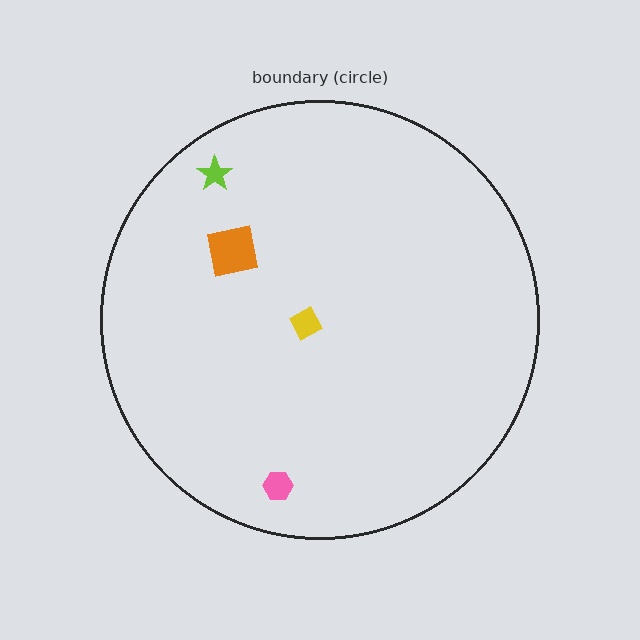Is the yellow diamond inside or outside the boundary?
Inside.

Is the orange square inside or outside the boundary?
Inside.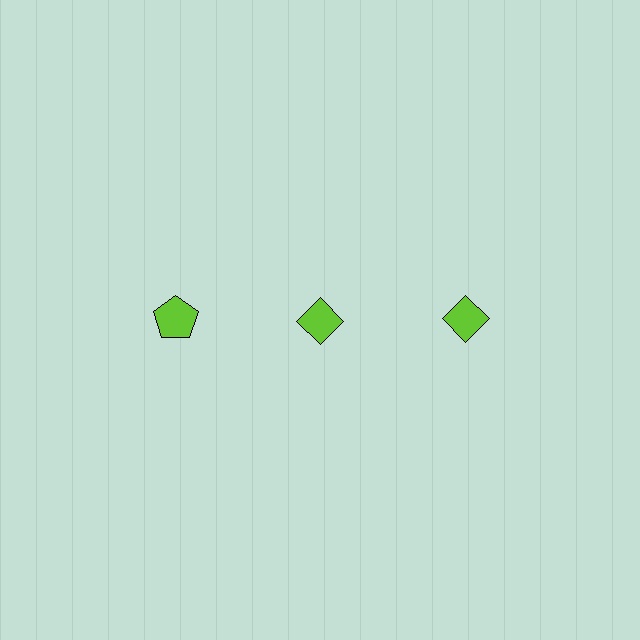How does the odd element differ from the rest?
It has a different shape: pentagon instead of diamond.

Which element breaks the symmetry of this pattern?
The lime pentagon in the top row, leftmost column breaks the symmetry. All other shapes are lime diamonds.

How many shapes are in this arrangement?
There are 3 shapes arranged in a grid pattern.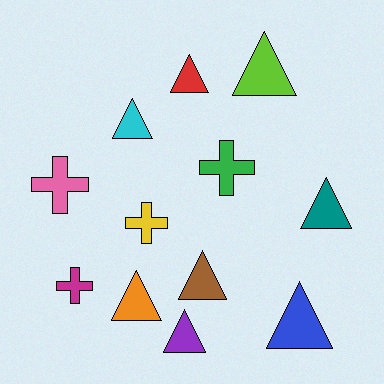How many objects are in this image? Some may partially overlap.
There are 12 objects.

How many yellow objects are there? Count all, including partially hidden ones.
There is 1 yellow object.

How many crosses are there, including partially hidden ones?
There are 4 crosses.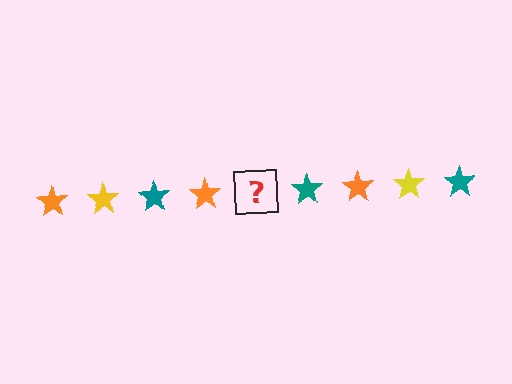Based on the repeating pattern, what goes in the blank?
The blank should be a yellow star.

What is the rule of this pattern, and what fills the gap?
The rule is that the pattern cycles through orange, yellow, teal stars. The gap should be filled with a yellow star.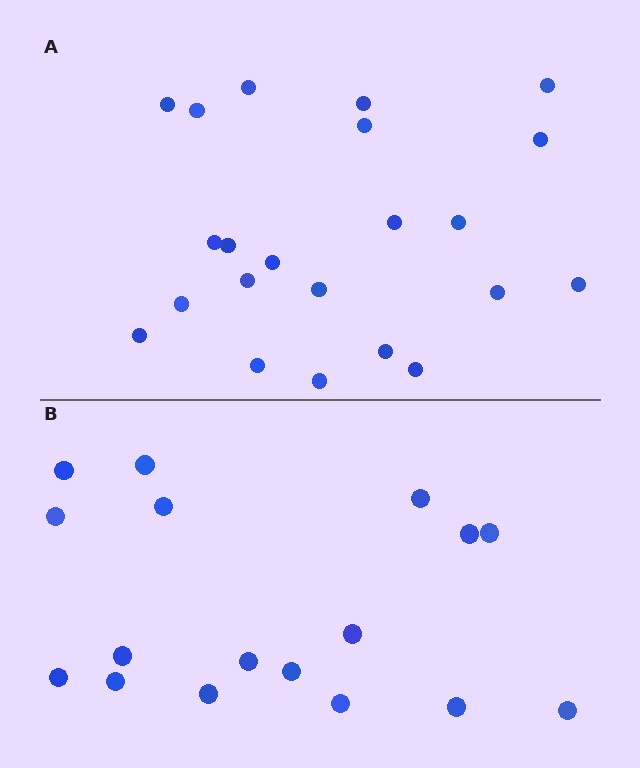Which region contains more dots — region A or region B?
Region A (the top region) has more dots.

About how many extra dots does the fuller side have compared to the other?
Region A has about 5 more dots than region B.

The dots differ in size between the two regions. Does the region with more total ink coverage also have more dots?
No. Region B has more total ink coverage because its dots are larger, but region A actually contains more individual dots. Total area can be misleading — the number of items is what matters here.